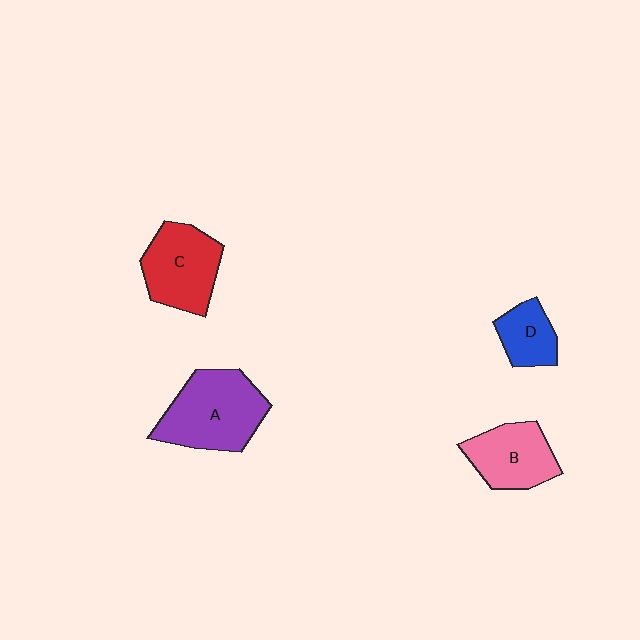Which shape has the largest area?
Shape A (purple).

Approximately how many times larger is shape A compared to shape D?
Approximately 2.2 times.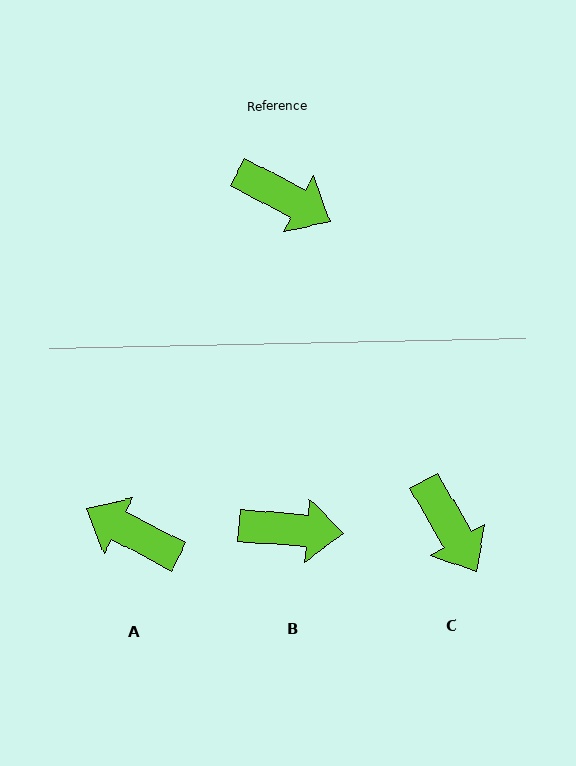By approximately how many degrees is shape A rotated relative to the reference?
Approximately 179 degrees clockwise.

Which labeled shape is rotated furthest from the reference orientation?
A, about 179 degrees away.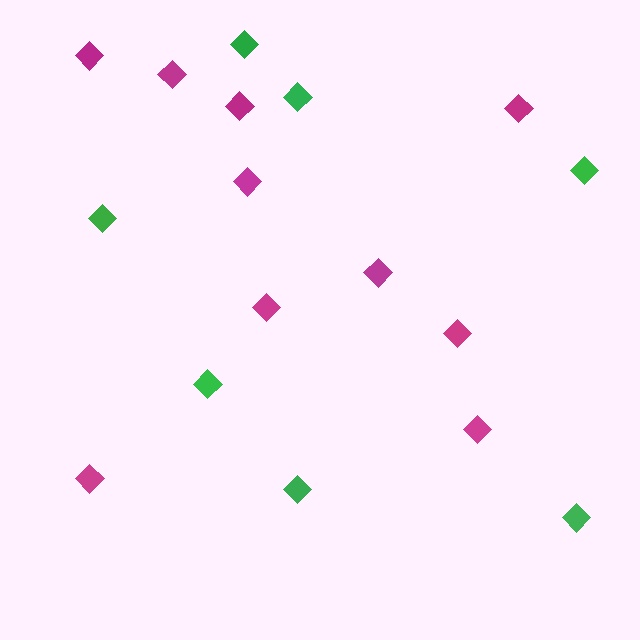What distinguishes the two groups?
There are 2 groups: one group of magenta diamonds (10) and one group of green diamonds (7).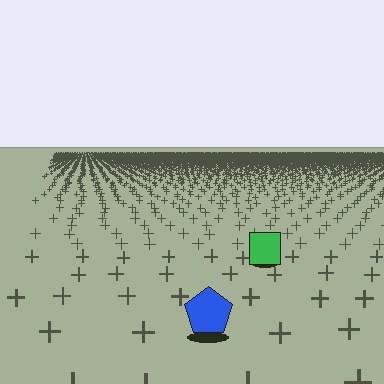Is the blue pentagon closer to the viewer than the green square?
Yes. The blue pentagon is closer — you can tell from the texture gradient: the ground texture is coarser near it.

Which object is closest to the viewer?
The blue pentagon is closest. The texture marks near it are larger and more spread out.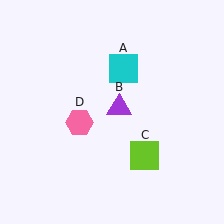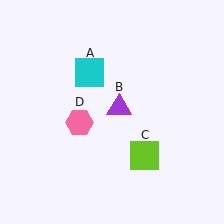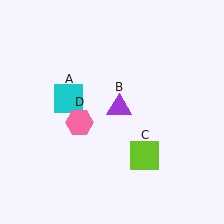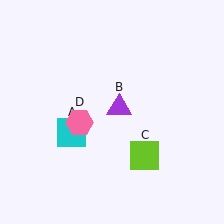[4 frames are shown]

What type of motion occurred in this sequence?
The cyan square (object A) rotated counterclockwise around the center of the scene.